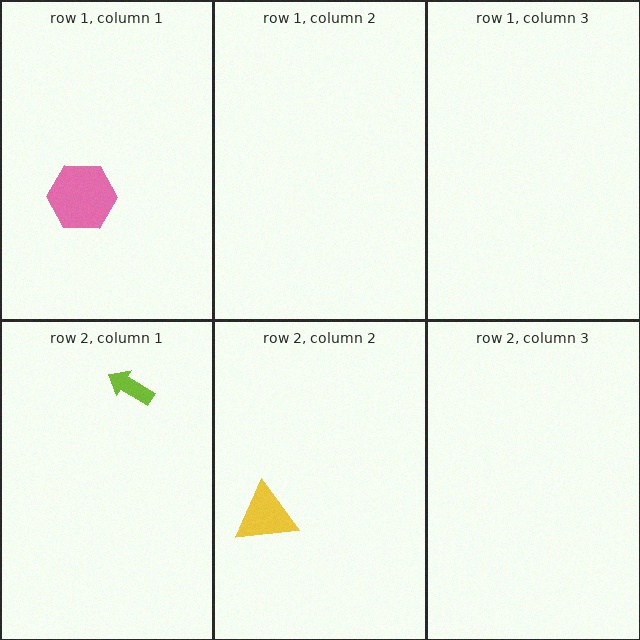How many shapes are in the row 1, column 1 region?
1.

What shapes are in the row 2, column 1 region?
The lime arrow.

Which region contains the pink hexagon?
The row 1, column 1 region.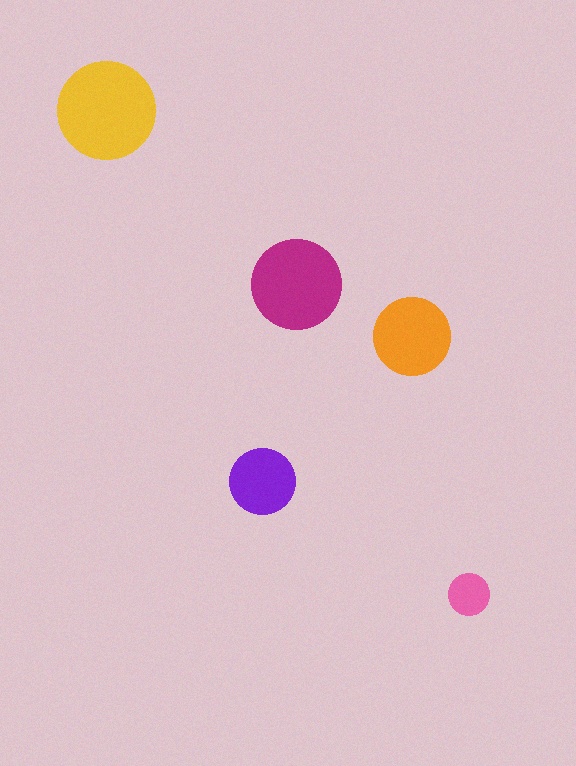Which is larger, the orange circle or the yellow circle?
The yellow one.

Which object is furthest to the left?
The yellow circle is leftmost.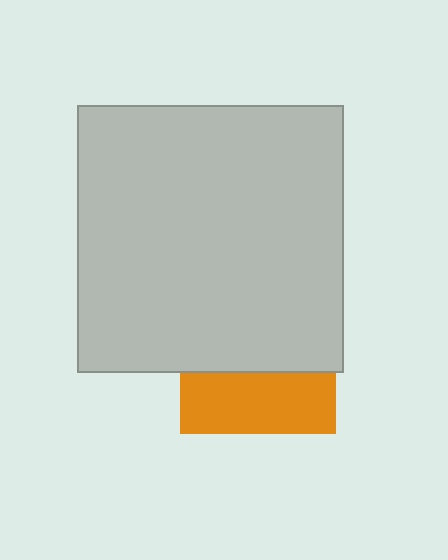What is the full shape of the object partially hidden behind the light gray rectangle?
The partially hidden object is an orange square.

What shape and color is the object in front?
The object in front is a light gray rectangle.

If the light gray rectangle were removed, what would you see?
You would see the complete orange square.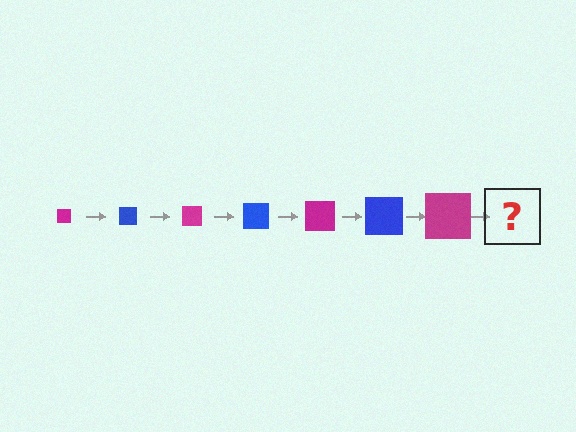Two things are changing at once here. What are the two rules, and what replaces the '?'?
The two rules are that the square grows larger each step and the color cycles through magenta and blue. The '?' should be a blue square, larger than the previous one.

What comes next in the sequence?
The next element should be a blue square, larger than the previous one.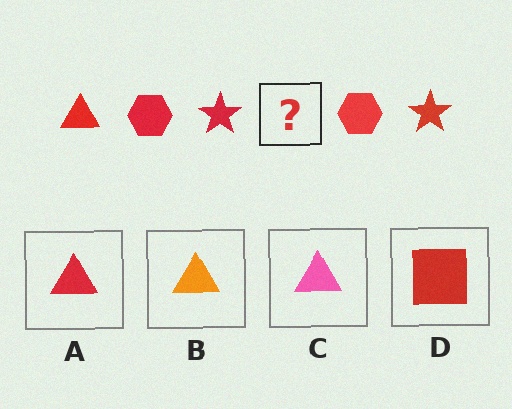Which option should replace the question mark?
Option A.